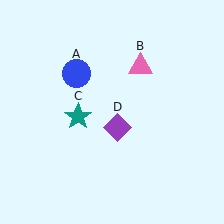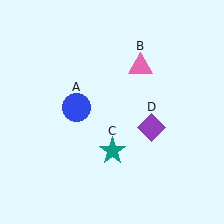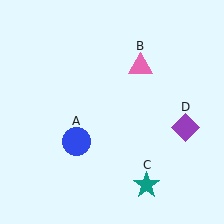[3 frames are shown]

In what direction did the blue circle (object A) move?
The blue circle (object A) moved down.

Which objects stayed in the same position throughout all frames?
Pink triangle (object B) remained stationary.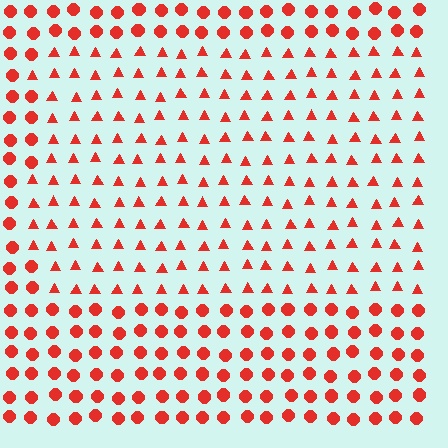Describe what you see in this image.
The image is filled with small red elements arranged in a uniform grid. A rectangle-shaped region contains triangles, while the surrounding area contains circles. The boundary is defined purely by the change in element shape.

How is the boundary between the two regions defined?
The boundary is defined by a change in element shape: triangles inside vs. circles outside. All elements share the same color and spacing.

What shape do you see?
I see a rectangle.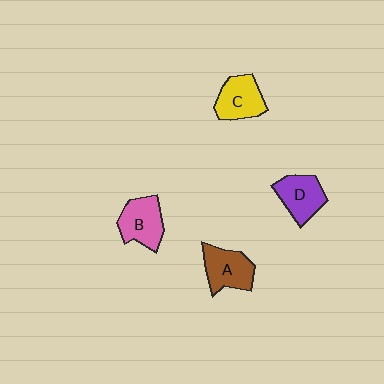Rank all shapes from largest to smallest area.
From largest to smallest: B (pink), A (brown), C (yellow), D (purple).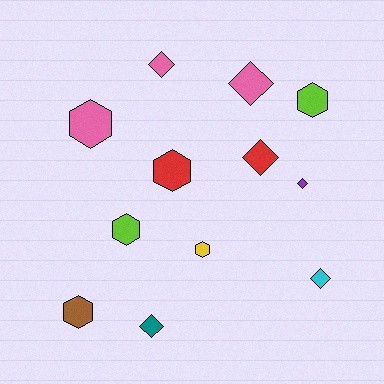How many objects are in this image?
There are 12 objects.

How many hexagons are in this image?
There are 6 hexagons.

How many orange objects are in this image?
There are no orange objects.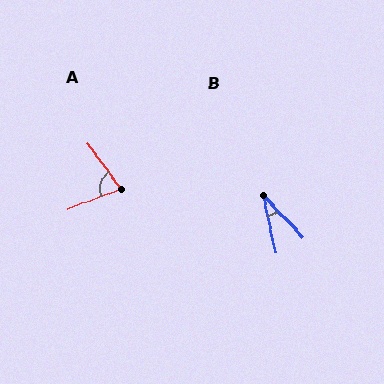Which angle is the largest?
A, at approximately 74 degrees.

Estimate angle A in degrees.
Approximately 74 degrees.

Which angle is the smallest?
B, at approximately 30 degrees.